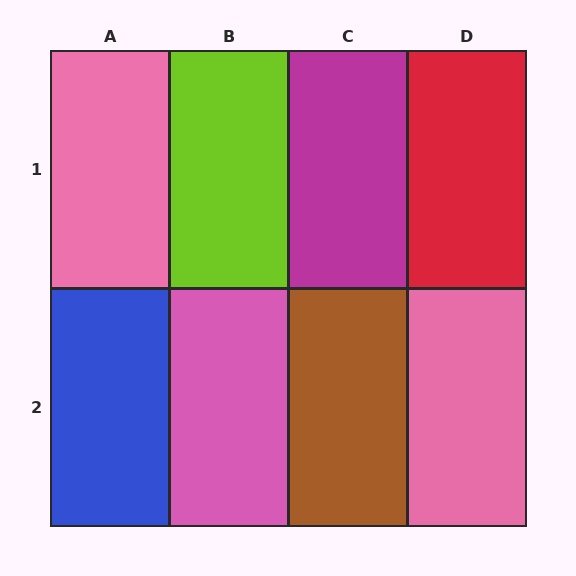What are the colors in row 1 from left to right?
Pink, lime, magenta, red.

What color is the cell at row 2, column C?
Brown.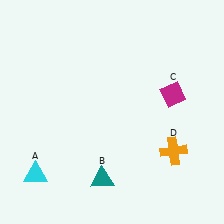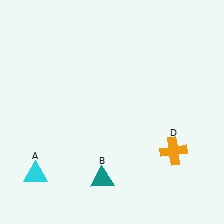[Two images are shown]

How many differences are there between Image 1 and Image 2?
There is 1 difference between the two images.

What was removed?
The magenta diamond (C) was removed in Image 2.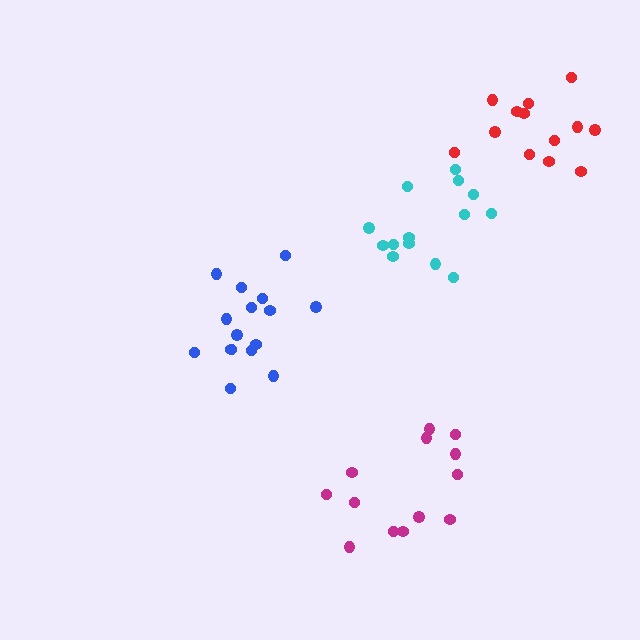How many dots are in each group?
Group 1: 14 dots, Group 2: 13 dots, Group 3: 16 dots, Group 4: 13 dots (56 total).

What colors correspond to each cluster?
The clusters are colored: cyan, magenta, blue, red.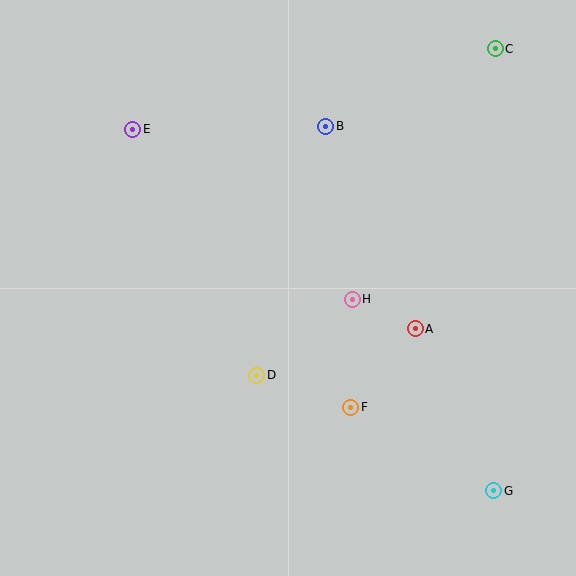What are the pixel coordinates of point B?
Point B is at (326, 126).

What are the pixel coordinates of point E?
Point E is at (133, 129).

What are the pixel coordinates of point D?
Point D is at (257, 375).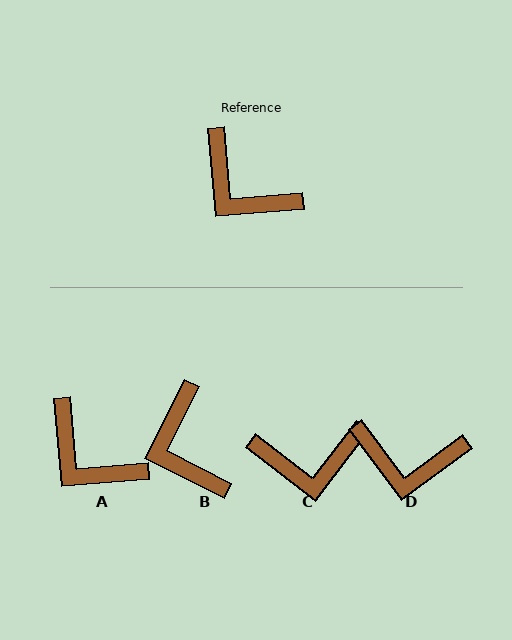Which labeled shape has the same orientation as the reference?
A.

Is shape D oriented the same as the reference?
No, it is off by about 32 degrees.